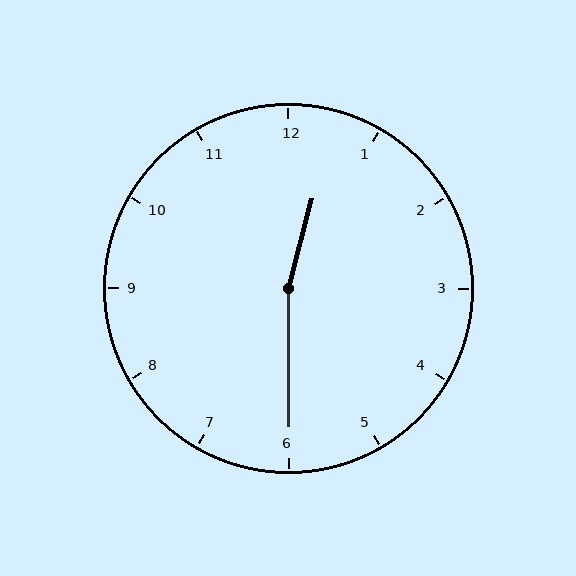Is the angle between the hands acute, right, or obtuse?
It is obtuse.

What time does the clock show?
12:30.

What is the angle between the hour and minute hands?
Approximately 165 degrees.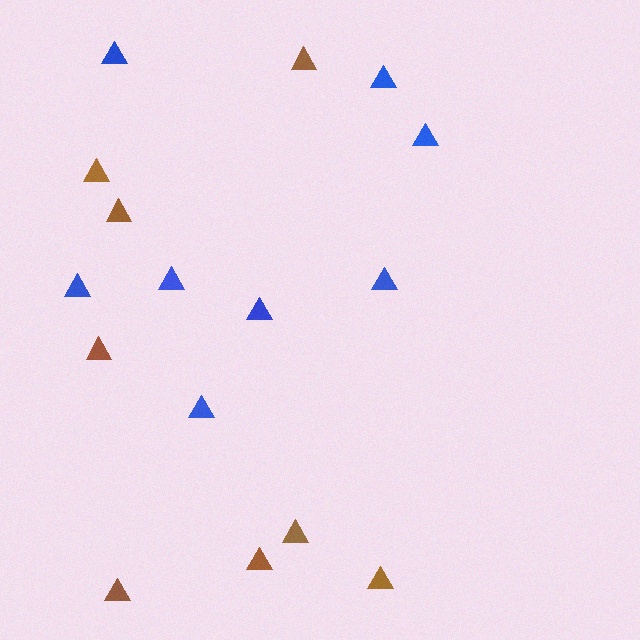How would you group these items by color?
There are 2 groups: one group of blue triangles (8) and one group of brown triangles (8).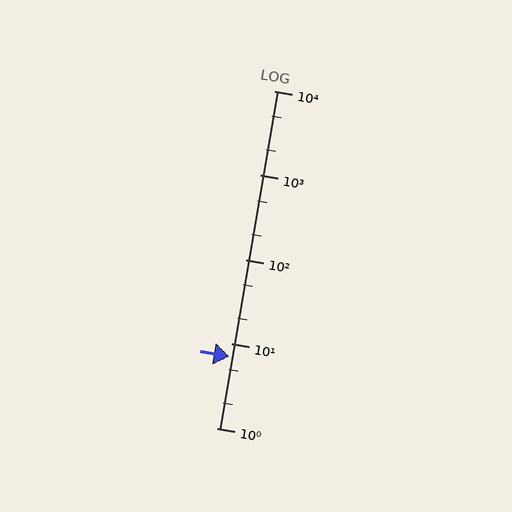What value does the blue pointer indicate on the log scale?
The pointer indicates approximately 7.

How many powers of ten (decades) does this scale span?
The scale spans 4 decades, from 1 to 10000.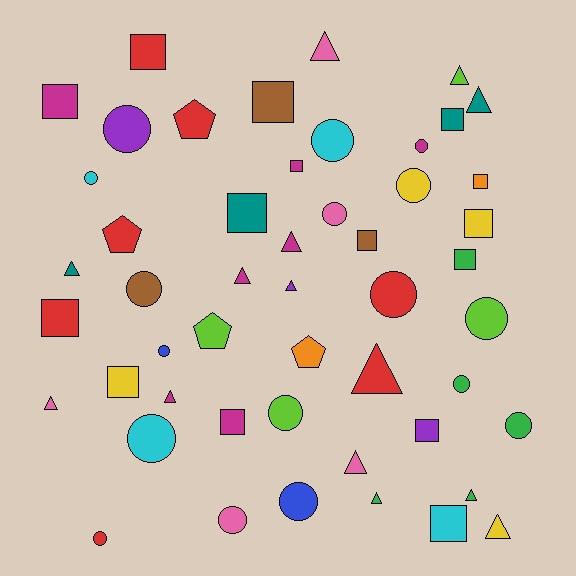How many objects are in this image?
There are 50 objects.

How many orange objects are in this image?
There are 2 orange objects.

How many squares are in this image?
There are 15 squares.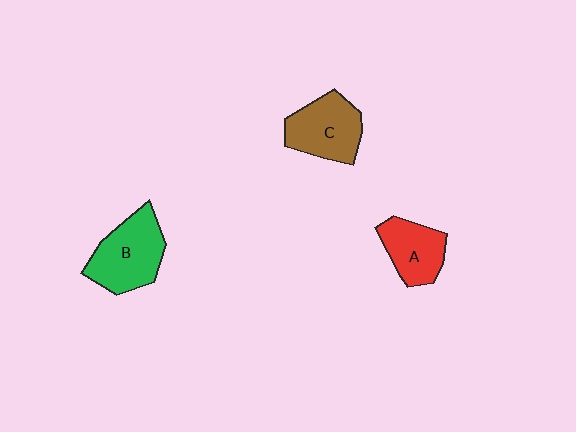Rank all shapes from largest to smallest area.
From largest to smallest: B (green), C (brown), A (red).